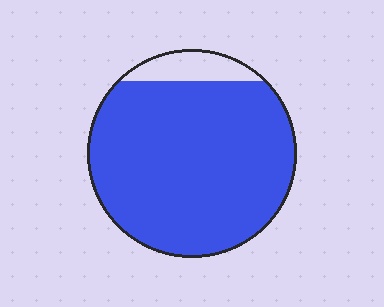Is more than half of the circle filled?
Yes.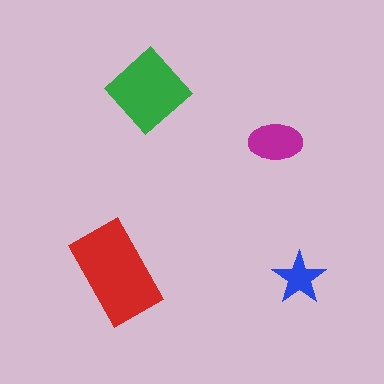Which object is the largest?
The red rectangle.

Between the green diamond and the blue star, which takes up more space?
The green diamond.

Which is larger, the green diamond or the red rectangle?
The red rectangle.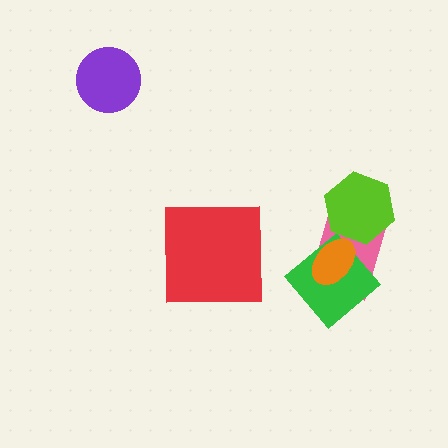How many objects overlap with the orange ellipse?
2 objects overlap with the orange ellipse.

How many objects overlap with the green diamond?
2 objects overlap with the green diamond.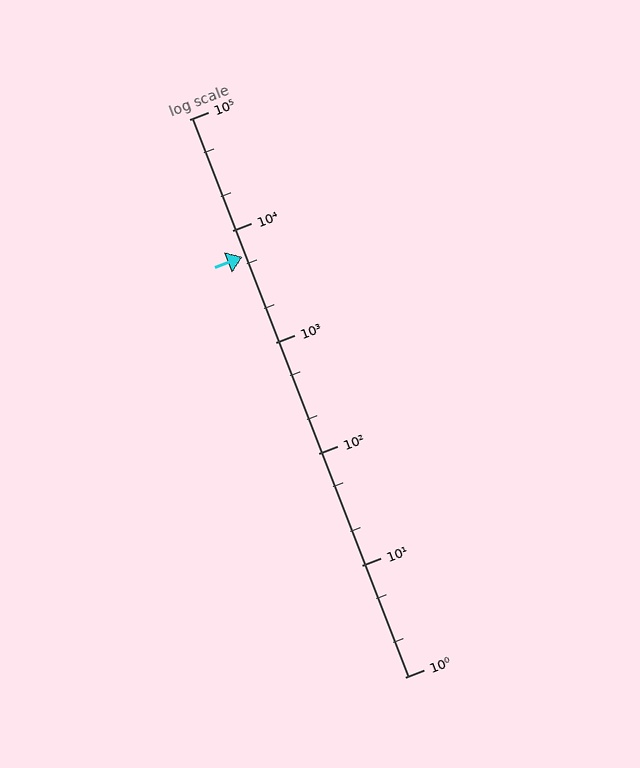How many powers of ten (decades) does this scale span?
The scale spans 5 decades, from 1 to 100000.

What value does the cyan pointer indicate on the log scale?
The pointer indicates approximately 5800.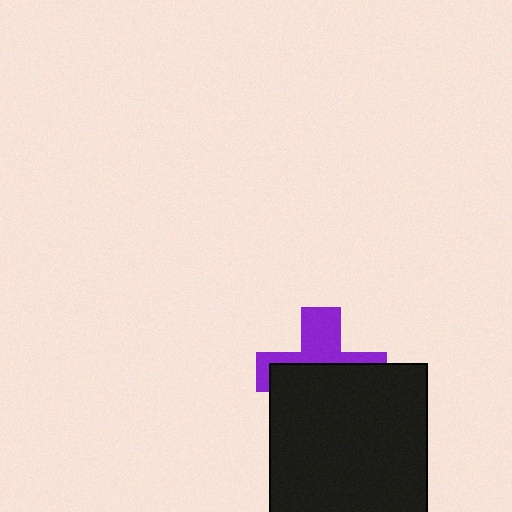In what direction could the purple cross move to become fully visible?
The purple cross could move up. That would shift it out from behind the black square entirely.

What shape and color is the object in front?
The object in front is a black square.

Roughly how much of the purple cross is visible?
A small part of it is visible (roughly 42%).